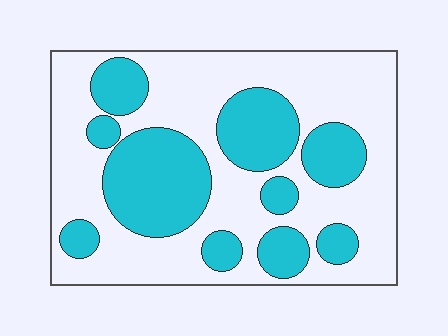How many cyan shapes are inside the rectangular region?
10.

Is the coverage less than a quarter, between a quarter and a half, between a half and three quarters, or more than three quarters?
Between a quarter and a half.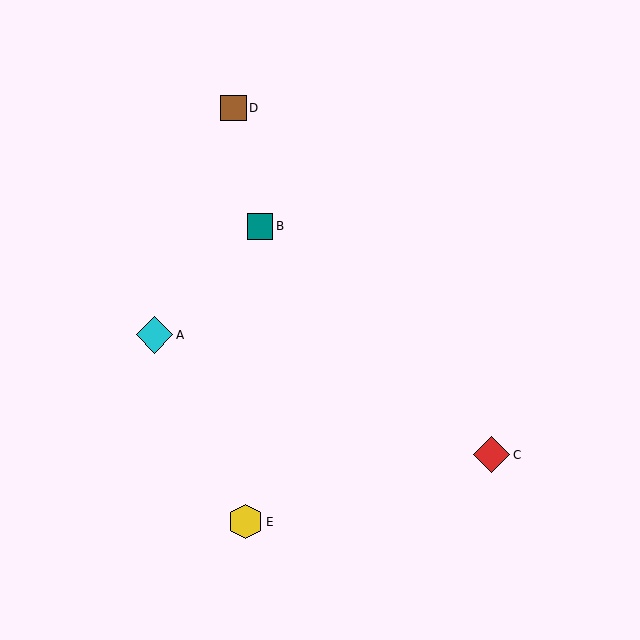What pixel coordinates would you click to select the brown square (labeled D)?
Click at (234, 108) to select the brown square D.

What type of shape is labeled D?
Shape D is a brown square.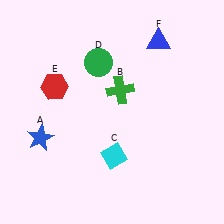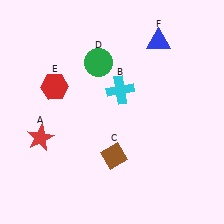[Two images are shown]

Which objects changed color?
A changed from blue to red. B changed from green to cyan. C changed from cyan to brown.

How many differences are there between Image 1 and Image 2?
There are 3 differences between the two images.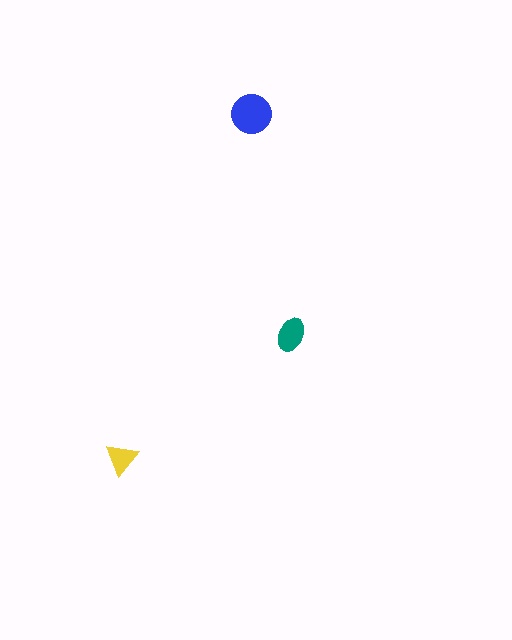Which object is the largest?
The blue circle.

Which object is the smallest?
The yellow triangle.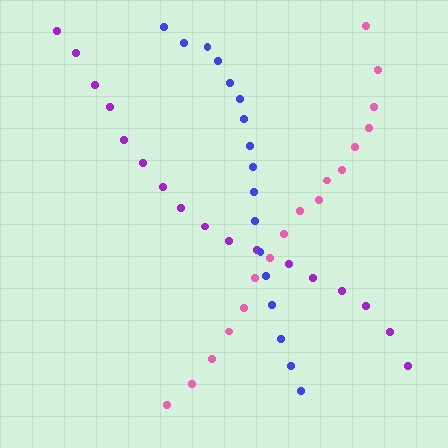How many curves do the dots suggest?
There are 3 distinct paths.